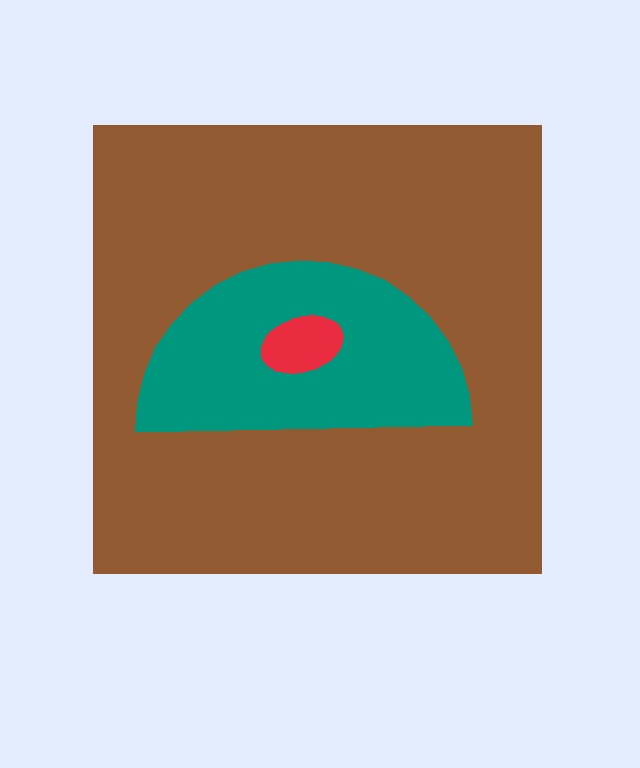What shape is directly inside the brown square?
The teal semicircle.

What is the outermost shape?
The brown square.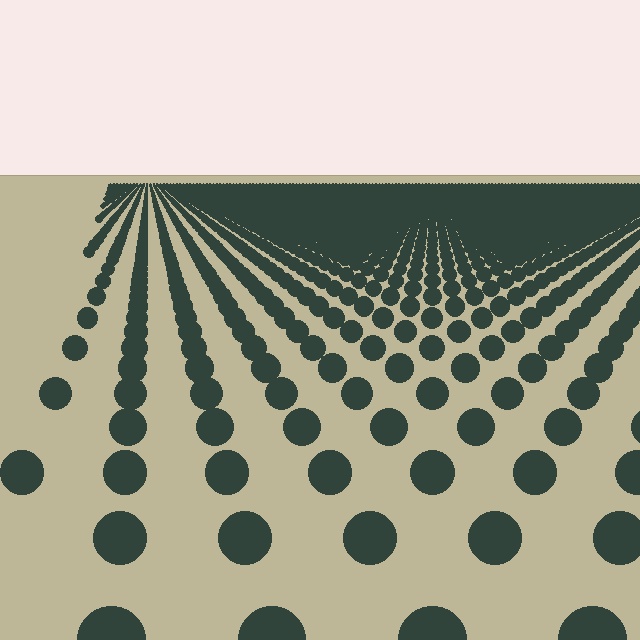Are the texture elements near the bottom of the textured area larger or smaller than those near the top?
Larger. Near the bottom, elements are closer to the viewer and appear at a bigger on-screen size.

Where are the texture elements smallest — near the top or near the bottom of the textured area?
Near the top.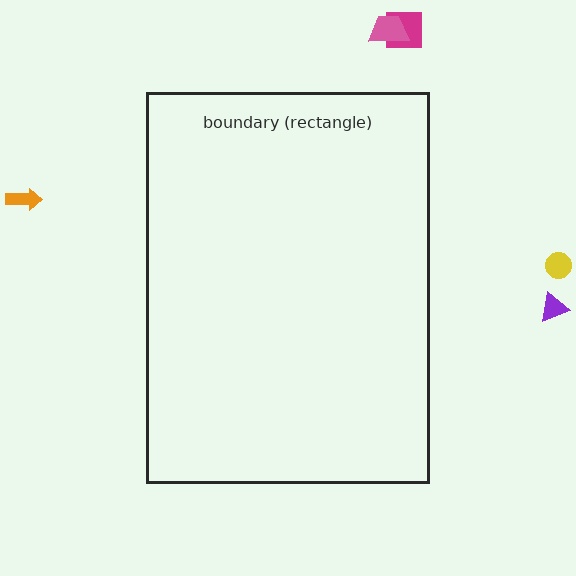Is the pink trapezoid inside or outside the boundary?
Outside.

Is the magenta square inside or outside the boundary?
Outside.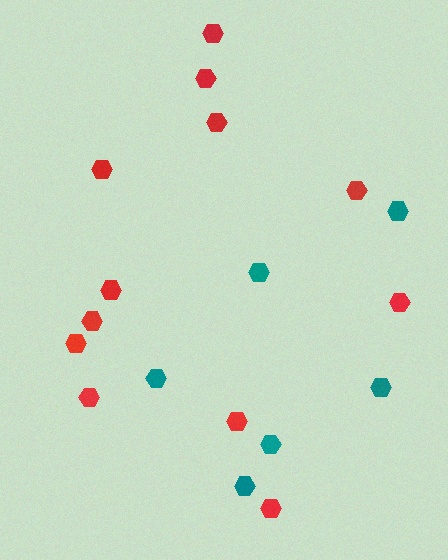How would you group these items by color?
There are 2 groups: one group of red hexagons (12) and one group of teal hexagons (6).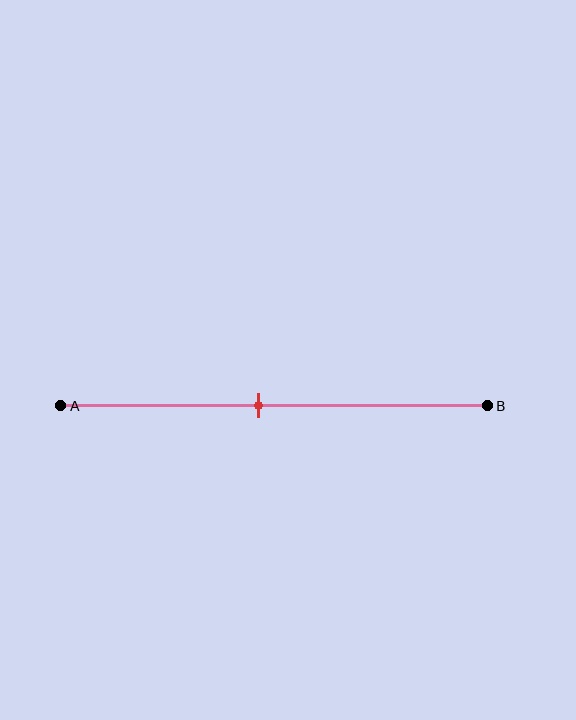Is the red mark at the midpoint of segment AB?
No, the mark is at about 45% from A, not at the 50% midpoint.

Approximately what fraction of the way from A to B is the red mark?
The red mark is approximately 45% of the way from A to B.